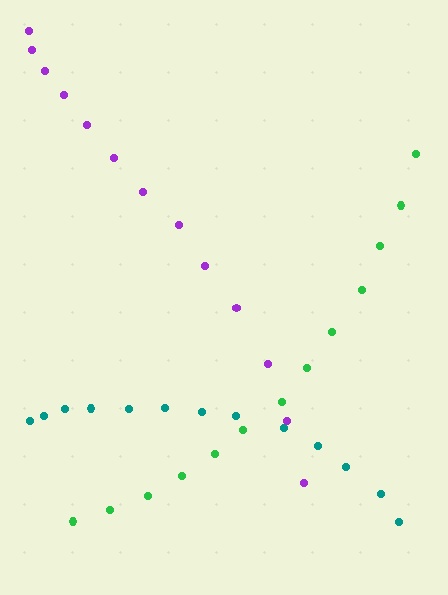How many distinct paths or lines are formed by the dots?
There are 3 distinct paths.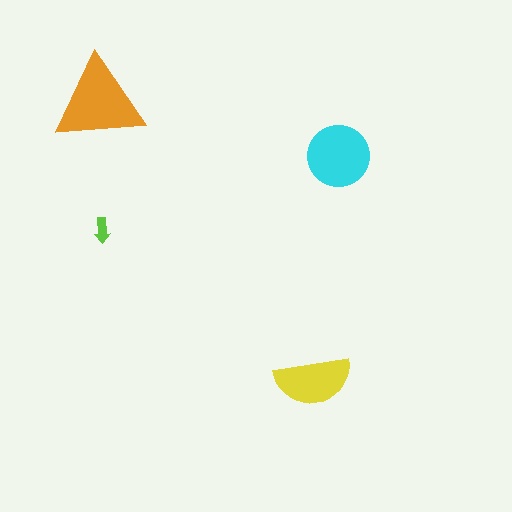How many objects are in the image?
There are 4 objects in the image.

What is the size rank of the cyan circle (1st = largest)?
2nd.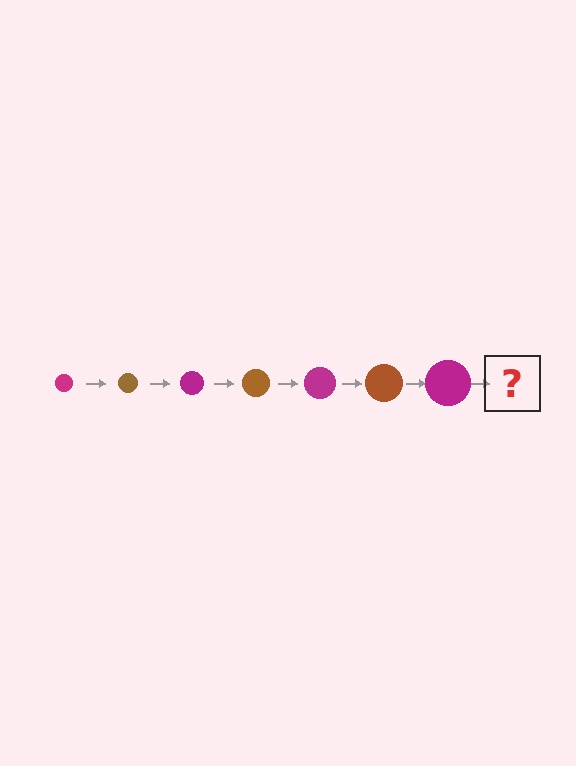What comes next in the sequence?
The next element should be a brown circle, larger than the previous one.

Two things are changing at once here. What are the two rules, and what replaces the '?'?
The two rules are that the circle grows larger each step and the color cycles through magenta and brown. The '?' should be a brown circle, larger than the previous one.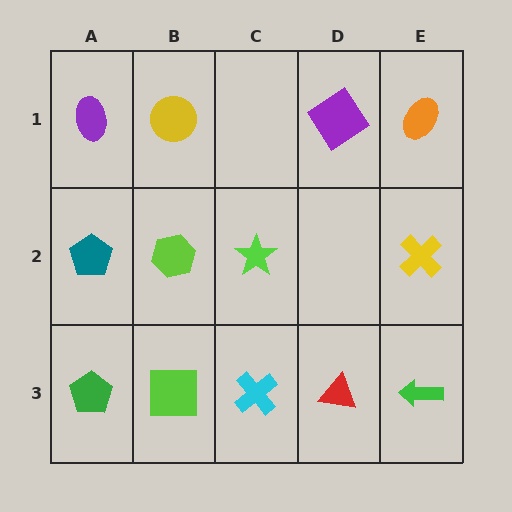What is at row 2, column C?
A lime star.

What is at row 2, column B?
A lime hexagon.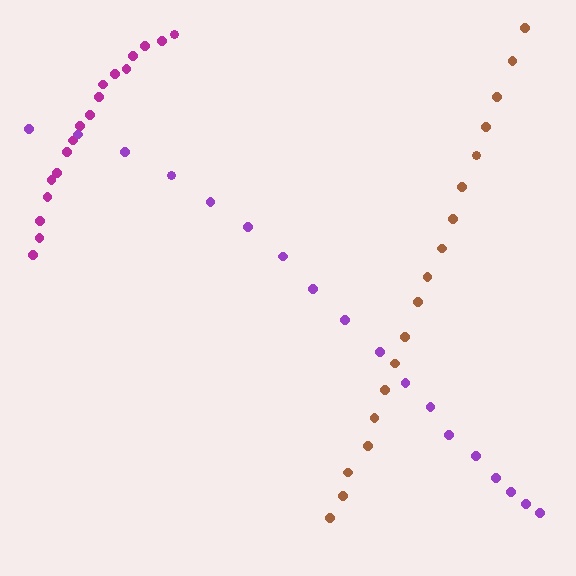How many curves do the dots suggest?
There are 3 distinct paths.